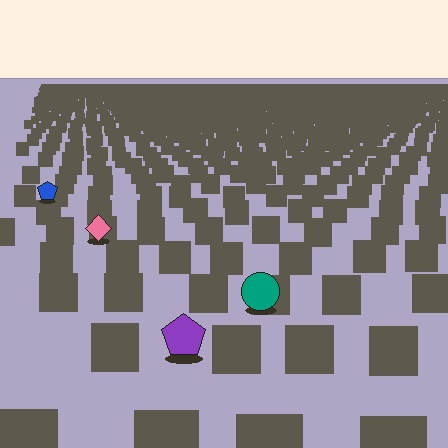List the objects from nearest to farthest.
From nearest to farthest: the purple pentagon, the teal circle, the pink diamond, the blue pentagon.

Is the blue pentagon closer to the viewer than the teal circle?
No. The teal circle is closer — you can tell from the texture gradient: the ground texture is coarser near it.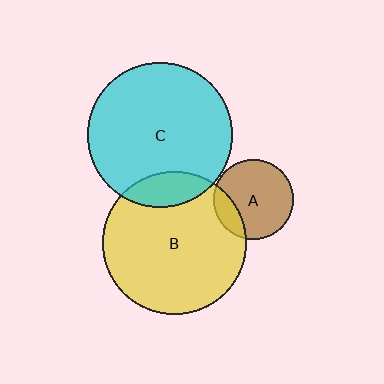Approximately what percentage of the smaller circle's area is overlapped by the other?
Approximately 20%.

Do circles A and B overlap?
Yes.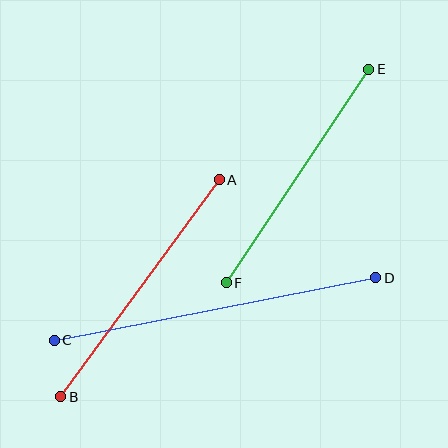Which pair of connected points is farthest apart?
Points C and D are farthest apart.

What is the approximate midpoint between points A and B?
The midpoint is at approximately (140, 288) pixels.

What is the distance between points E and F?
The distance is approximately 257 pixels.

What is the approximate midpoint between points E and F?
The midpoint is at approximately (298, 176) pixels.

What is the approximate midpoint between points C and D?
The midpoint is at approximately (215, 309) pixels.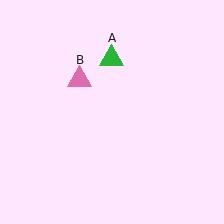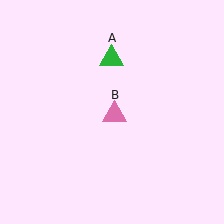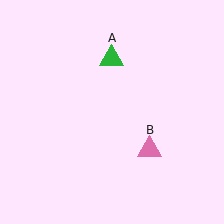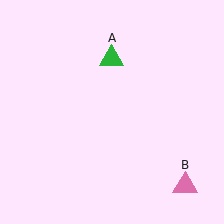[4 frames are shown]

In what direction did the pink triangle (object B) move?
The pink triangle (object B) moved down and to the right.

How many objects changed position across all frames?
1 object changed position: pink triangle (object B).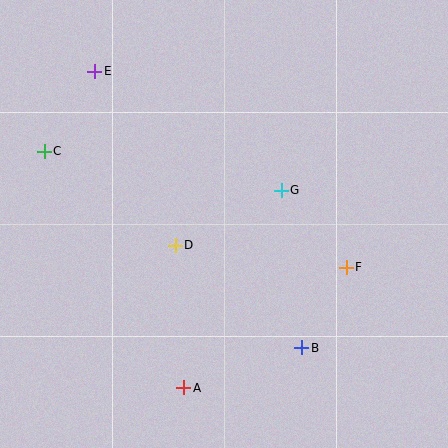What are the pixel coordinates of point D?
Point D is at (175, 245).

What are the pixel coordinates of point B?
Point B is at (302, 348).